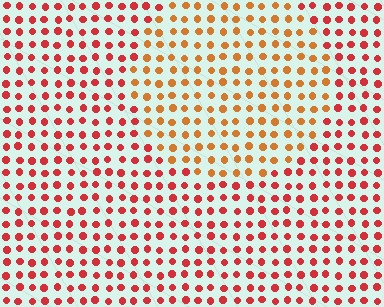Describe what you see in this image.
The image is filled with small red elements in a uniform arrangement. A circle-shaped region is visible where the elements are tinted to a slightly different hue, forming a subtle color boundary.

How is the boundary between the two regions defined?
The boundary is defined purely by a slight shift in hue (about 31 degrees). Spacing, size, and orientation are identical on both sides.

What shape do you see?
I see a circle.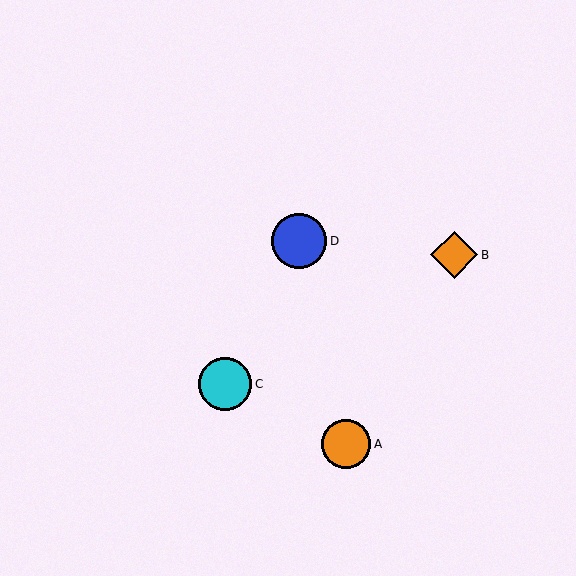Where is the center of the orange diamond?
The center of the orange diamond is at (454, 255).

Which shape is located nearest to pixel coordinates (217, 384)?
The cyan circle (labeled C) at (225, 384) is nearest to that location.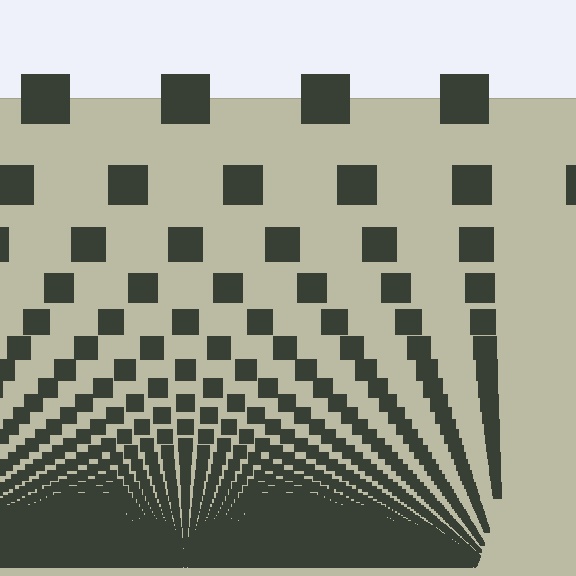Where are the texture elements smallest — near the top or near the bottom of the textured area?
Near the bottom.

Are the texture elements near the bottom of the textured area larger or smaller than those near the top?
Smaller. The gradient is inverted — elements near the bottom are smaller and denser.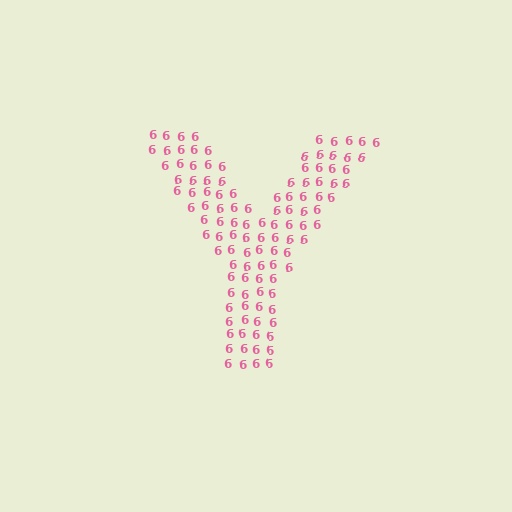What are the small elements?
The small elements are digit 6's.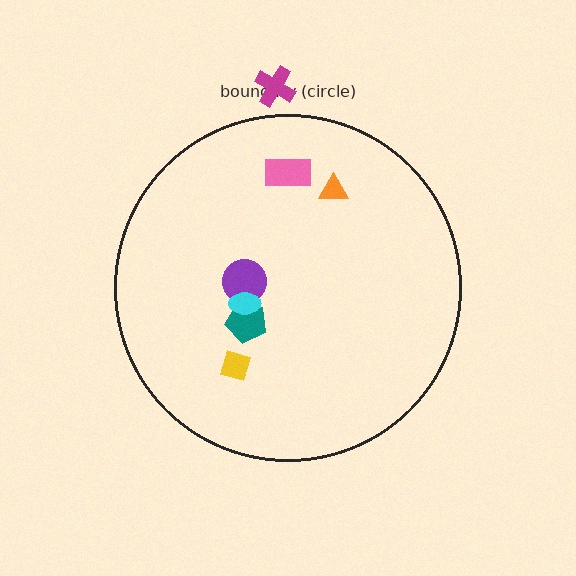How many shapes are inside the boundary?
6 inside, 1 outside.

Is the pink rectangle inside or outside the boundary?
Inside.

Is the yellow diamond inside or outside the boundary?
Inside.